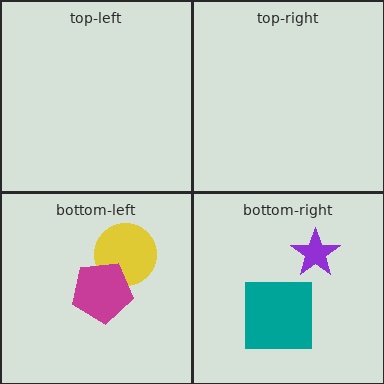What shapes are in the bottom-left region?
The yellow circle, the magenta pentagon.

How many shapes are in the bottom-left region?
2.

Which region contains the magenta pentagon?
The bottom-left region.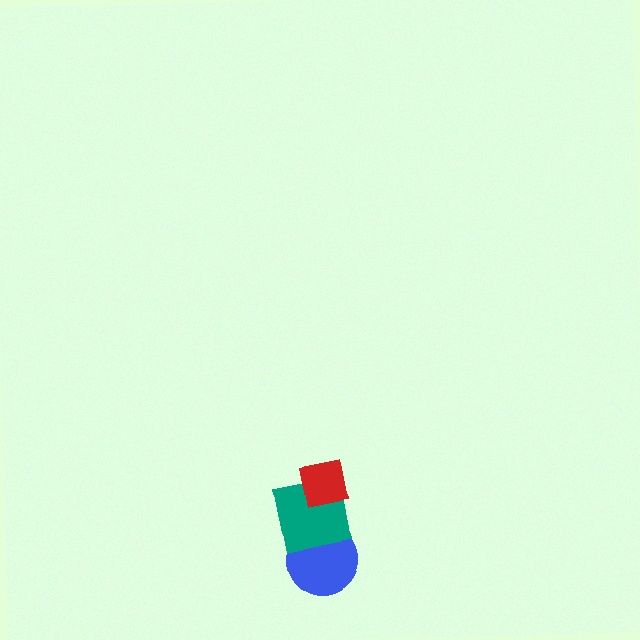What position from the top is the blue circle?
The blue circle is 3rd from the top.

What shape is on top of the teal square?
The red square is on top of the teal square.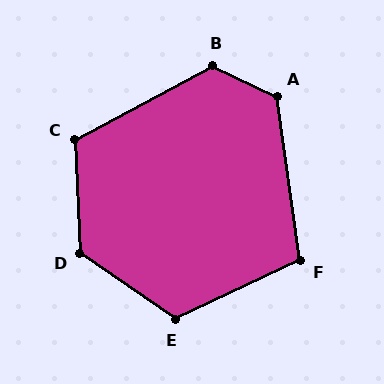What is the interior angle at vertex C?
Approximately 116 degrees (obtuse).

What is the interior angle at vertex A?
Approximately 123 degrees (obtuse).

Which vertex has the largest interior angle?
D, at approximately 127 degrees.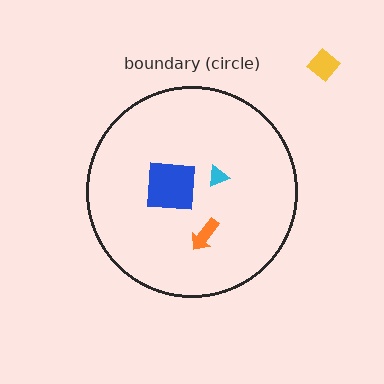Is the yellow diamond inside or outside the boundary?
Outside.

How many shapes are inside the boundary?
3 inside, 1 outside.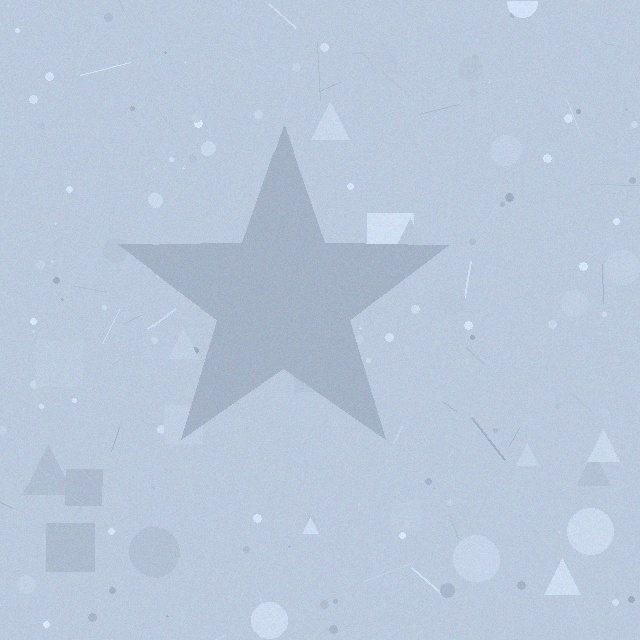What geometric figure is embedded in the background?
A star is embedded in the background.